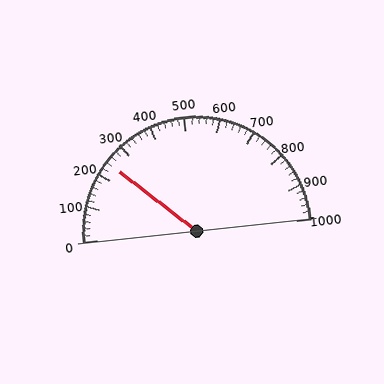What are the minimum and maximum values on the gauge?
The gauge ranges from 0 to 1000.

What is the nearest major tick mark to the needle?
The nearest major tick mark is 200.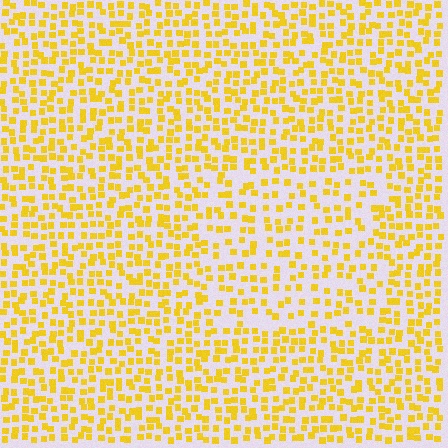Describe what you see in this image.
The image contains small yellow elements arranged at two different densities. A rectangle-shaped region is visible where the elements are less densely packed than the surrounding area.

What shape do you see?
I see a rectangle.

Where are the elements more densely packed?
The elements are more densely packed outside the rectangle boundary.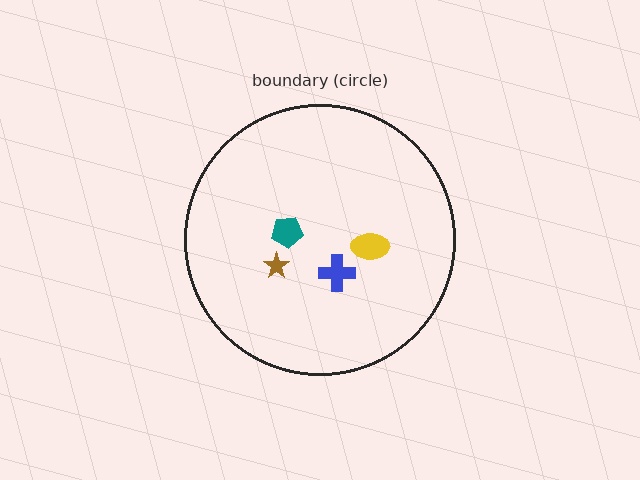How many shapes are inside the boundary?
4 inside, 0 outside.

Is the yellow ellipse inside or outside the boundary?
Inside.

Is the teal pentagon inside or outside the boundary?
Inside.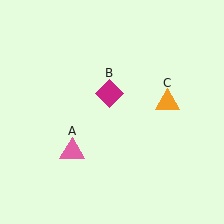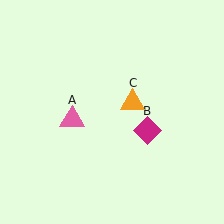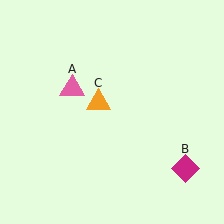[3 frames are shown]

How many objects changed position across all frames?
3 objects changed position: pink triangle (object A), magenta diamond (object B), orange triangle (object C).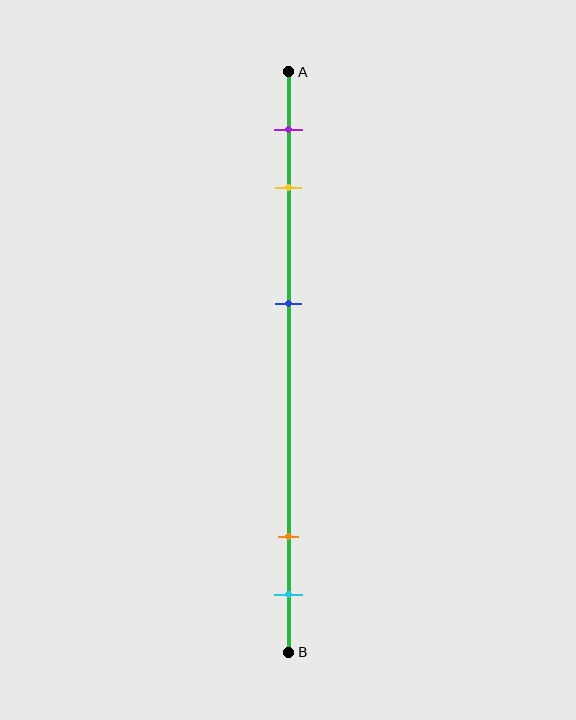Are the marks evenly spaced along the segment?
No, the marks are not evenly spaced.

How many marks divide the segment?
There are 5 marks dividing the segment.